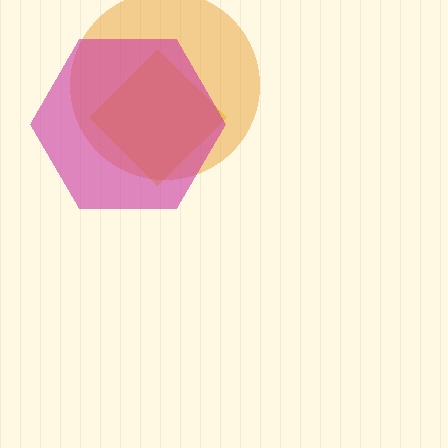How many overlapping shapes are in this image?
There are 3 overlapping shapes in the image.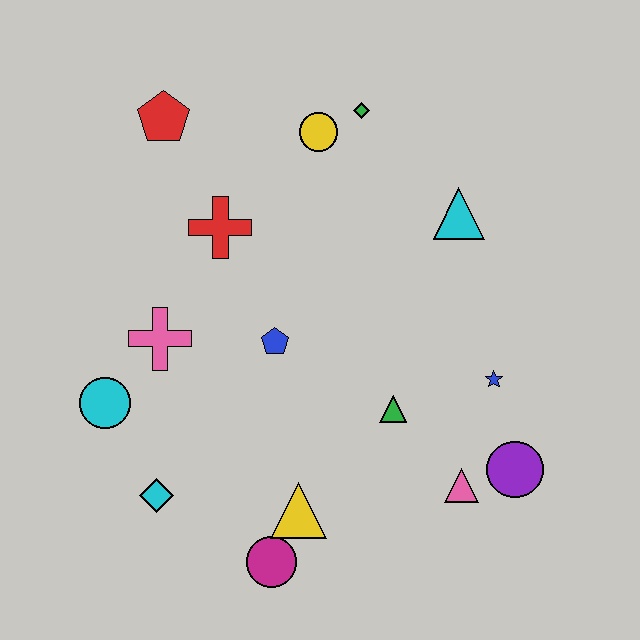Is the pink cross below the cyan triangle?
Yes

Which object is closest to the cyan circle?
The pink cross is closest to the cyan circle.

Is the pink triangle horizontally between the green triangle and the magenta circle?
No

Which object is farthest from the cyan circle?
The purple circle is farthest from the cyan circle.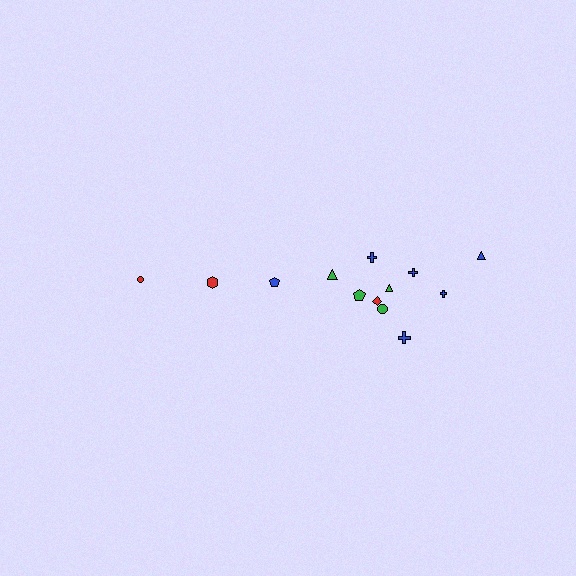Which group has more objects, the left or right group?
The right group.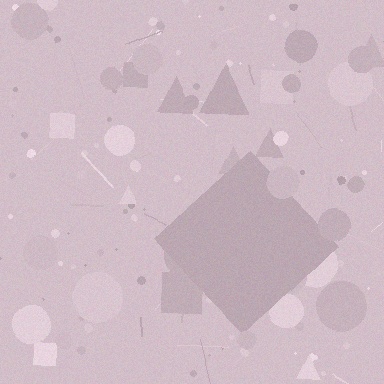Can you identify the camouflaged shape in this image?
The camouflaged shape is a diamond.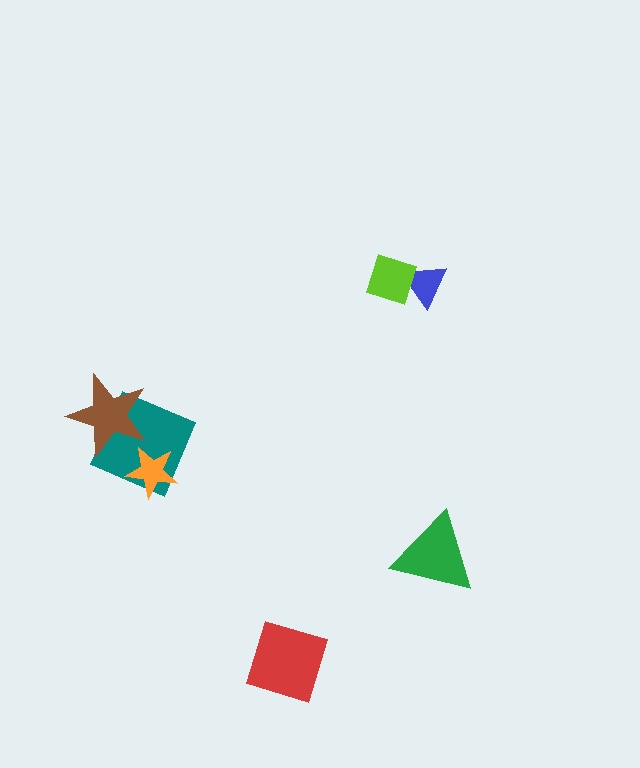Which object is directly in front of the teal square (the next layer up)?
The orange star is directly in front of the teal square.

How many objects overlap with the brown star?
1 object overlaps with the brown star.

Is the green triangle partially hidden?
No, no other shape covers it.